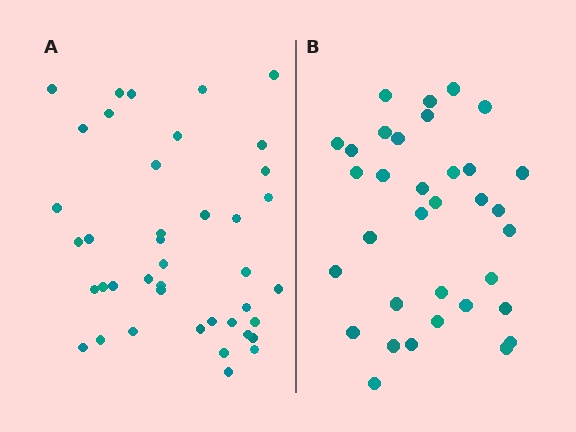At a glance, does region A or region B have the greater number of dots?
Region A (the left region) has more dots.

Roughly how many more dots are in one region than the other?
Region A has roughly 8 or so more dots than region B.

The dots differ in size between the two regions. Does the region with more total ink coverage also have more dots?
No. Region B has more total ink coverage because its dots are larger, but region A actually contains more individual dots. Total area can be misleading — the number of items is what matters here.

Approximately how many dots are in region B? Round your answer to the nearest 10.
About 30 dots. (The exact count is 34, which rounds to 30.)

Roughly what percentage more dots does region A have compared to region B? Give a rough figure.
About 20% more.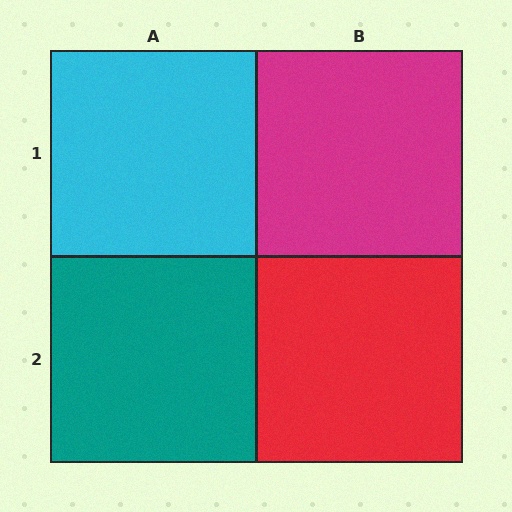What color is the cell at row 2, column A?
Teal.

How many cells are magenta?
1 cell is magenta.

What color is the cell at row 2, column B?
Red.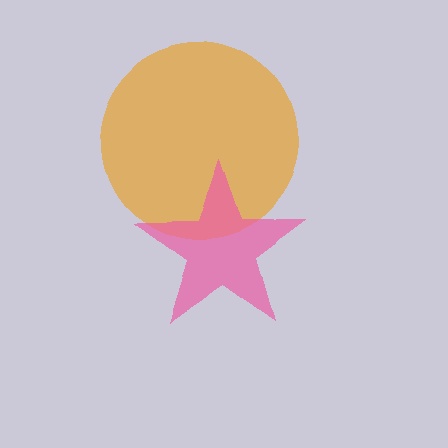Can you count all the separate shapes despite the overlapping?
Yes, there are 2 separate shapes.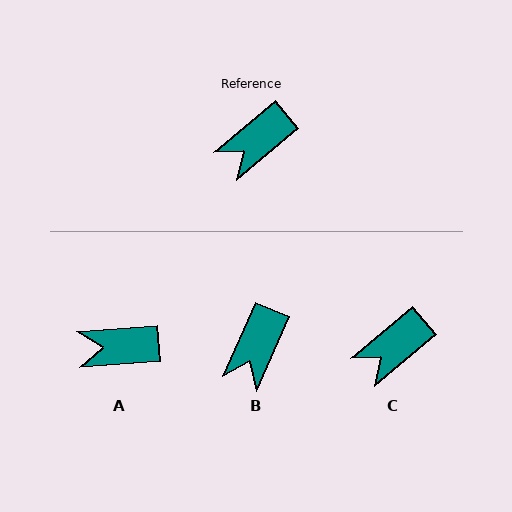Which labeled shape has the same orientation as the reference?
C.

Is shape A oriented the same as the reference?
No, it is off by about 36 degrees.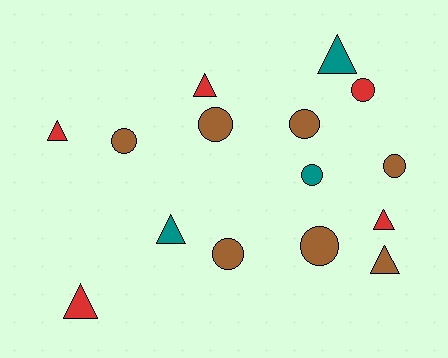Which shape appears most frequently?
Circle, with 8 objects.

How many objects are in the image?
There are 15 objects.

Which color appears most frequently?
Brown, with 7 objects.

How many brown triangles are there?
There is 1 brown triangle.